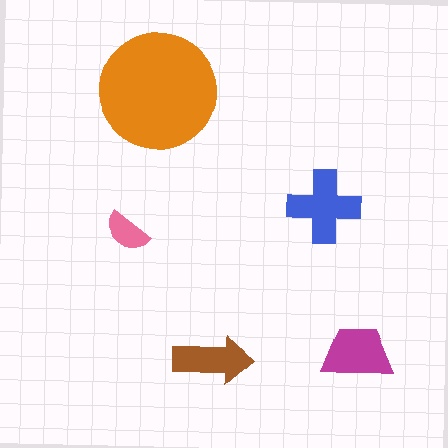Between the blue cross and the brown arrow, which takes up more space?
The blue cross.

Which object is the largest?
The orange circle.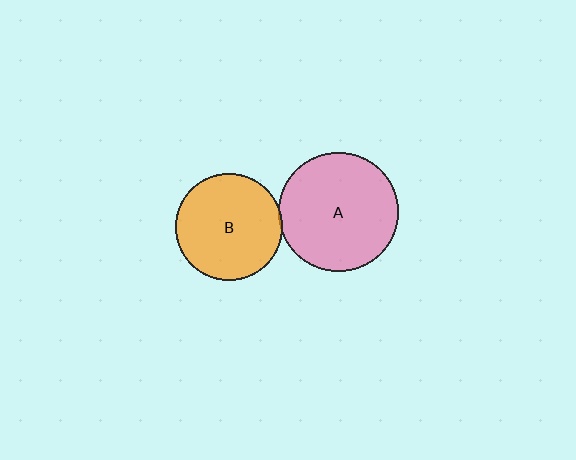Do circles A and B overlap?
Yes.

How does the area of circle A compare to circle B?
Approximately 1.2 times.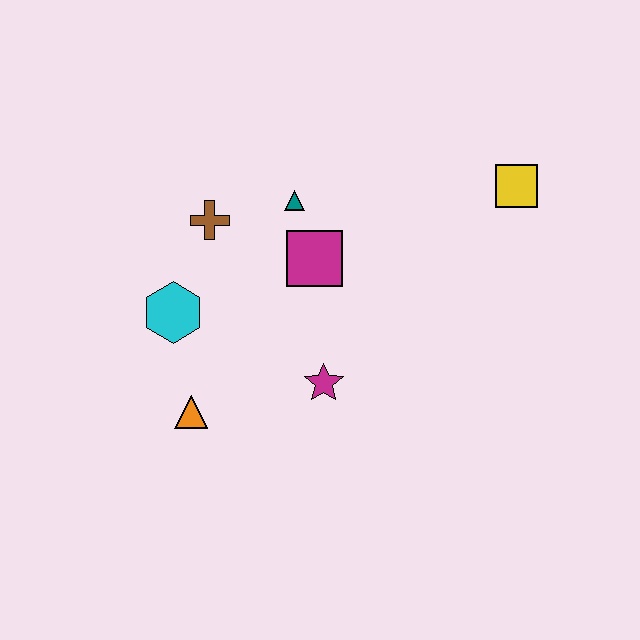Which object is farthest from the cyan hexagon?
The yellow square is farthest from the cyan hexagon.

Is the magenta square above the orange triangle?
Yes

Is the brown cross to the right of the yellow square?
No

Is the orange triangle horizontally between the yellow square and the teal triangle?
No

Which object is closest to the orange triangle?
The cyan hexagon is closest to the orange triangle.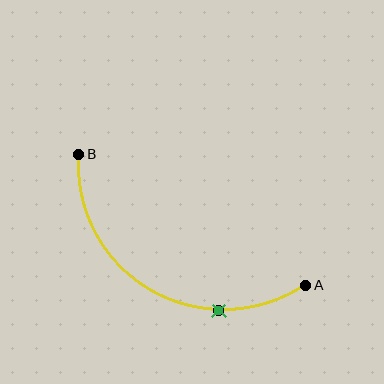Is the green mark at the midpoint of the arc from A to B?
No. The green mark lies on the arc but is closer to endpoint A. The arc midpoint would be at the point on the curve equidistant along the arc from both A and B.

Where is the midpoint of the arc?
The arc midpoint is the point on the curve farthest from the straight line joining A and B. It sits below that line.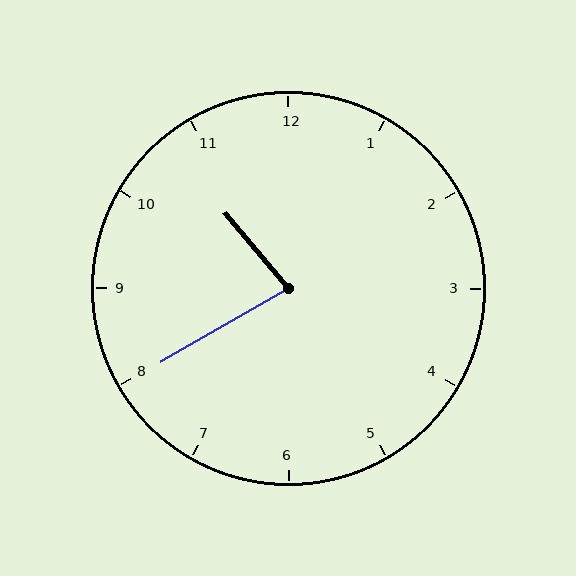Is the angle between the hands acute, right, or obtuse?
It is acute.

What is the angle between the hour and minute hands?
Approximately 80 degrees.